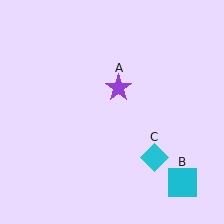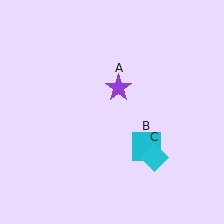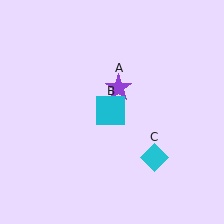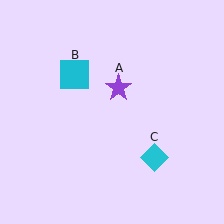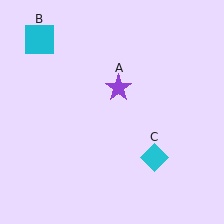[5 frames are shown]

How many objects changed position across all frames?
1 object changed position: cyan square (object B).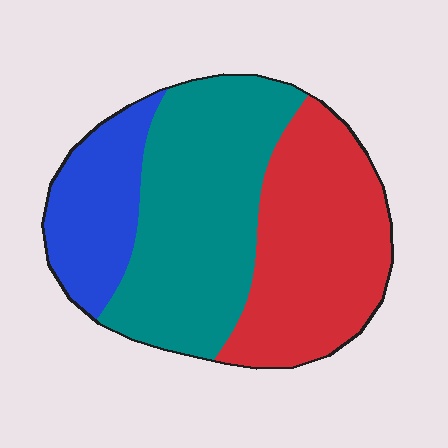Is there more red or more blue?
Red.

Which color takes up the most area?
Teal, at roughly 45%.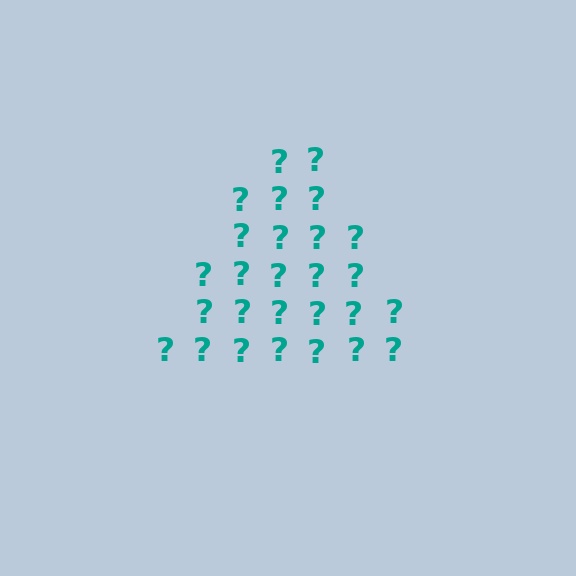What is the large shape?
The large shape is a triangle.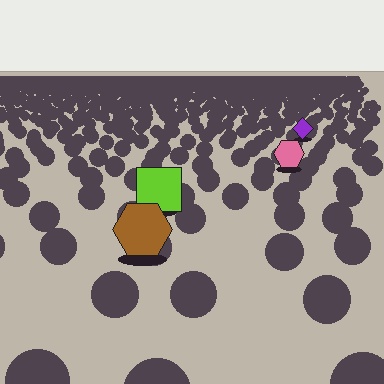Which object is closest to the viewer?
The brown hexagon is closest. The texture marks near it are larger and more spread out.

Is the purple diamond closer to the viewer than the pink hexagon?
No. The pink hexagon is closer — you can tell from the texture gradient: the ground texture is coarser near it.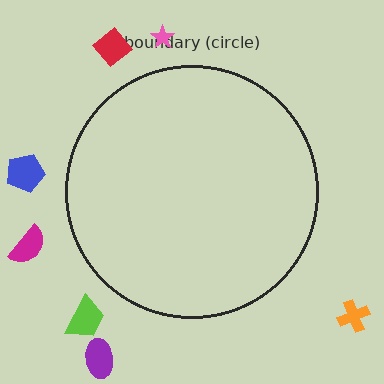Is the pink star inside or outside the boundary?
Outside.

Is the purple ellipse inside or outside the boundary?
Outside.